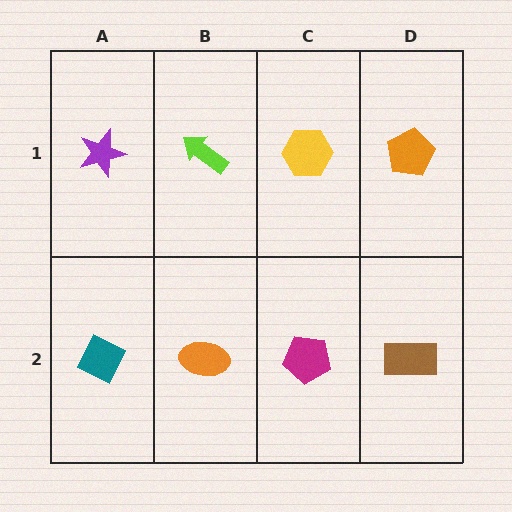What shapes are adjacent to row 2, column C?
A yellow hexagon (row 1, column C), an orange ellipse (row 2, column B), a brown rectangle (row 2, column D).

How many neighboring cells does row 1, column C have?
3.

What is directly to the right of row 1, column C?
An orange pentagon.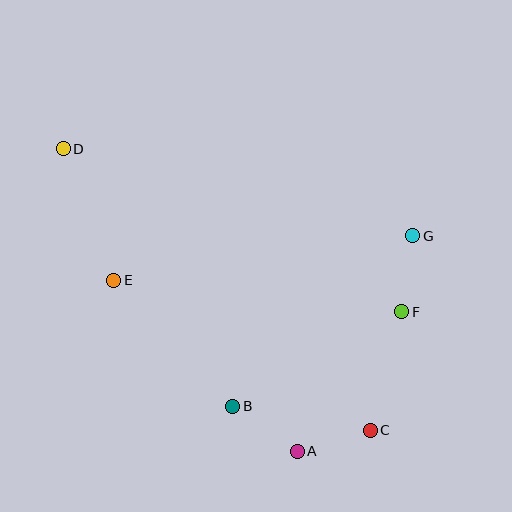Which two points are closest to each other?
Points A and C are closest to each other.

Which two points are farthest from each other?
Points C and D are farthest from each other.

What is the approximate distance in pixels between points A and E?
The distance between A and E is approximately 251 pixels.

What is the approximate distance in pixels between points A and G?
The distance between A and G is approximately 245 pixels.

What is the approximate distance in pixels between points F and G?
The distance between F and G is approximately 77 pixels.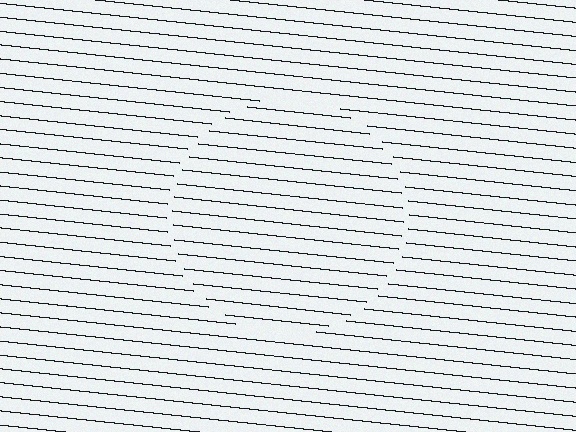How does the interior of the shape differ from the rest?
The interior of the shape contains the same grating, shifted by half a period — the contour is defined by the phase discontinuity where line-ends from the inner and outer gratings abut.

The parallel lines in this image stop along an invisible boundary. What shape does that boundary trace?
An illusory circle. The interior of the shape contains the same grating, shifted by half a period — the contour is defined by the phase discontinuity where line-ends from the inner and outer gratings abut.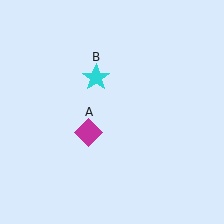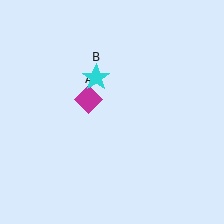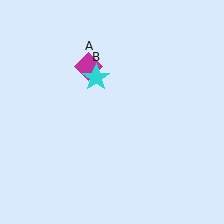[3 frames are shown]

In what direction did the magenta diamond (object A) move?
The magenta diamond (object A) moved up.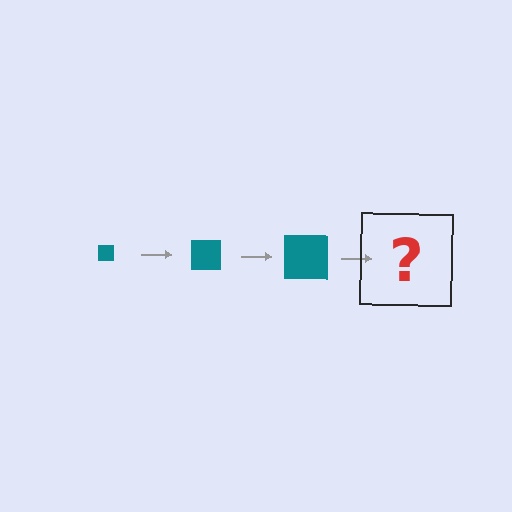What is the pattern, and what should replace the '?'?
The pattern is that the square gets progressively larger each step. The '?' should be a teal square, larger than the previous one.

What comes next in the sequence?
The next element should be a teal square, larger than the previous one.